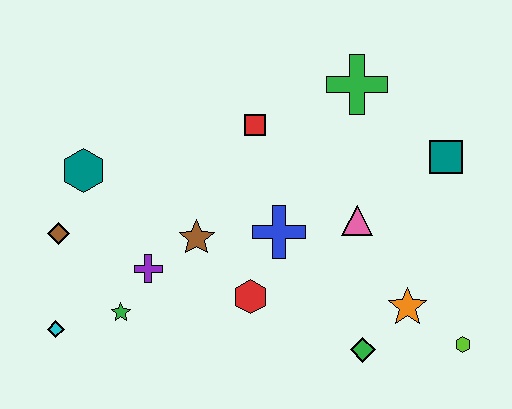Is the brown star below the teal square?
Yes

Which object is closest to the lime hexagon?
The orange star is closest to the lime hexagon.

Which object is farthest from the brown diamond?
The lime hexagon is farthest from the brown diamond.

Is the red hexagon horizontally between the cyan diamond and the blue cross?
Yes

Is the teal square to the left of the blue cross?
No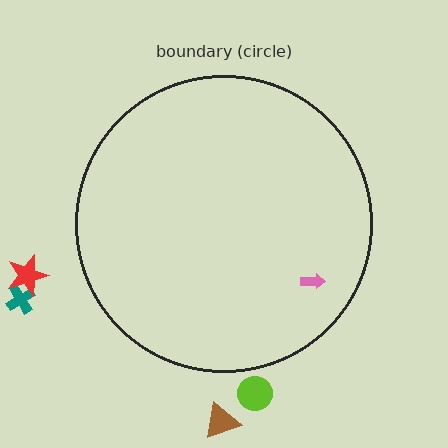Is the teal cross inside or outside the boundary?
Outside.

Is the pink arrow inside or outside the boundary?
Inside.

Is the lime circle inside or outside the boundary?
Outside.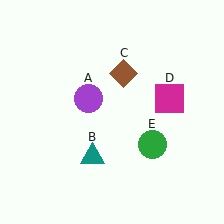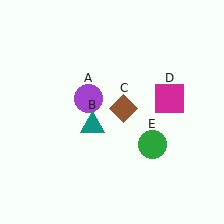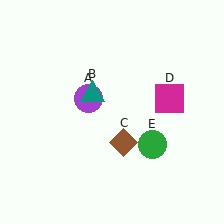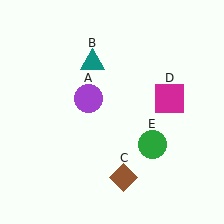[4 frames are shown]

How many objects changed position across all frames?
2 objects changed position: teal triangle (object B), brown diamond (object C).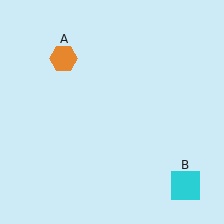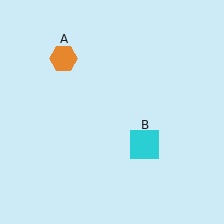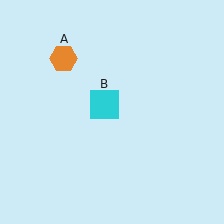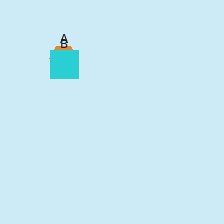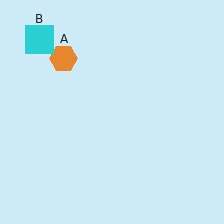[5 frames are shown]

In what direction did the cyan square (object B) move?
The cyan square (object B) moved up and to the left.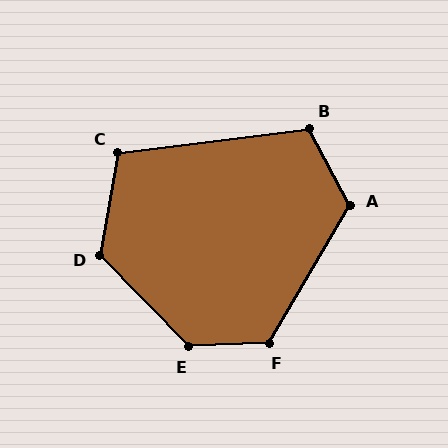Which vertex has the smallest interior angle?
C, at approximately 107 degrees.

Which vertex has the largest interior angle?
E, at approximately 132 degrees.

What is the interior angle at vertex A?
Approximately 121 degrees (obtuse).